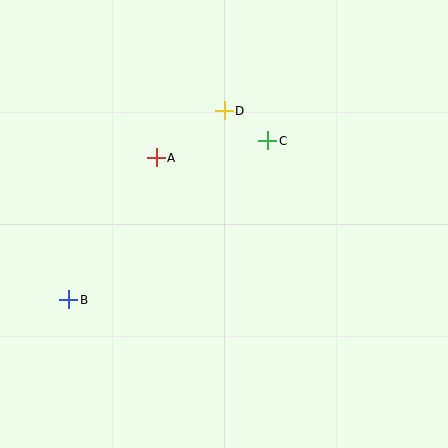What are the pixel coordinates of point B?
Point B is at (69, 300).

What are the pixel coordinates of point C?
Point C is at (268, 141).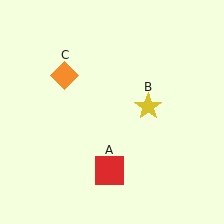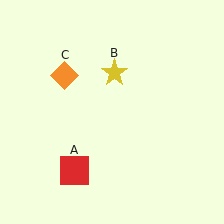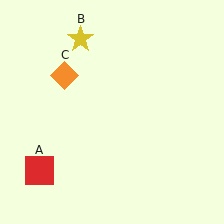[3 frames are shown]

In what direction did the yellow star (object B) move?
The yellow star (object B) moved up and to the left.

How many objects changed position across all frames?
2 objects changed position: red square (object A), yellow star (object B).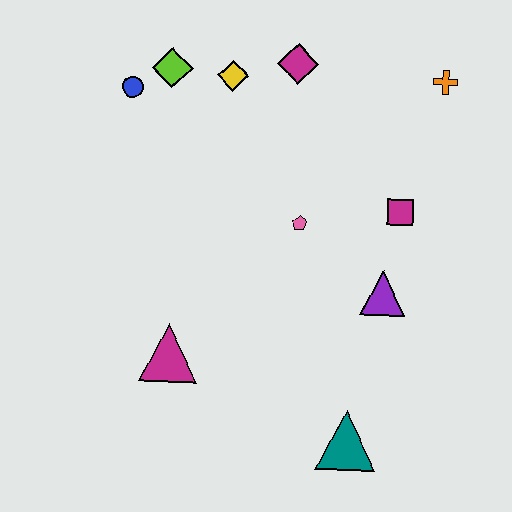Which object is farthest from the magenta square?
The blue circle is farthest from the magenta square.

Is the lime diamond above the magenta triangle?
Yes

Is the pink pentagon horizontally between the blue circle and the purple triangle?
Yes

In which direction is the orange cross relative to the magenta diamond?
The orange cross is to the right of the magenta diamond.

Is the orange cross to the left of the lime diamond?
No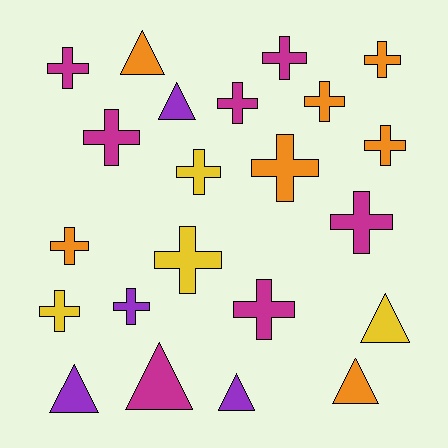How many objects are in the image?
There are 22 objects.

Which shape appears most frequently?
Cross, with 15 objects.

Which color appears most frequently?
Orange, with 7 objects.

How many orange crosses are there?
There are 5 orange crosses.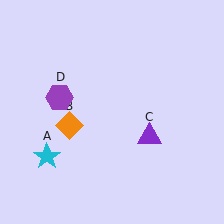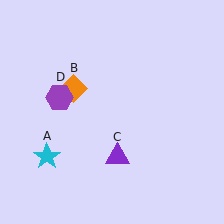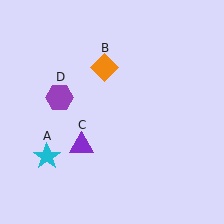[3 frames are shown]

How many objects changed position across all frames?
2 objects changed position: orange diamond (object B), purple triangle (object C).